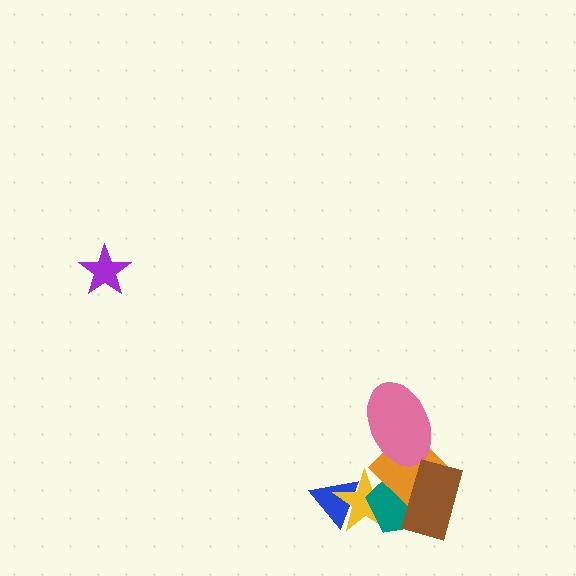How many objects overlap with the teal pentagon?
3 objects overlap with the teal pentagon.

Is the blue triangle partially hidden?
Yes, it is partially covered by another shape.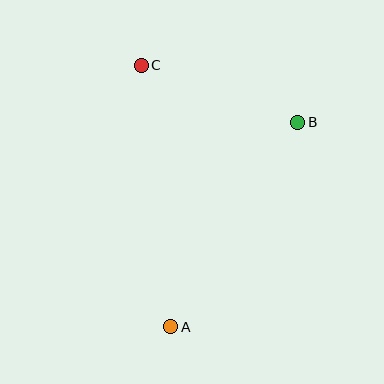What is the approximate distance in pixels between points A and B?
The distance between A and B is approximately 241 pixels.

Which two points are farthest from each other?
Points A and C are farthest from each other.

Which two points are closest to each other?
Points B and C are closest to each other.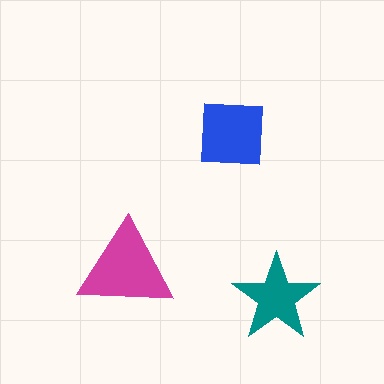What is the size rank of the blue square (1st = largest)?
2nd.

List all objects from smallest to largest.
The teal star, the blue square, the magenta triangle.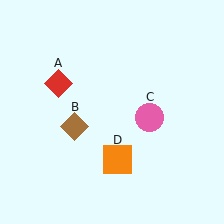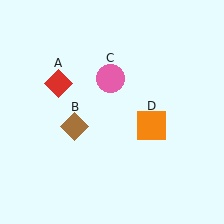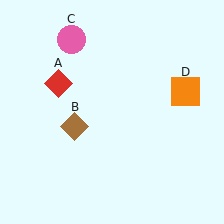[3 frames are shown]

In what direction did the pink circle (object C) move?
The pink circle (object C) moved up and to the left.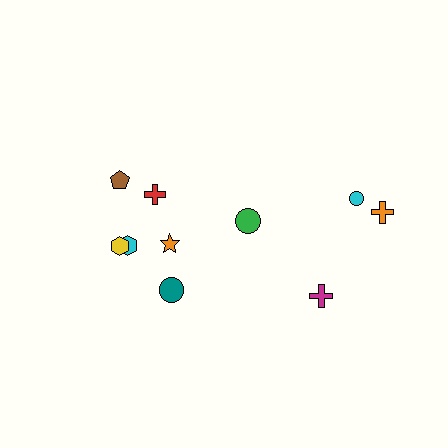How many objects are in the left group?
There are 6 objects.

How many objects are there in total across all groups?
There are 10 objects.